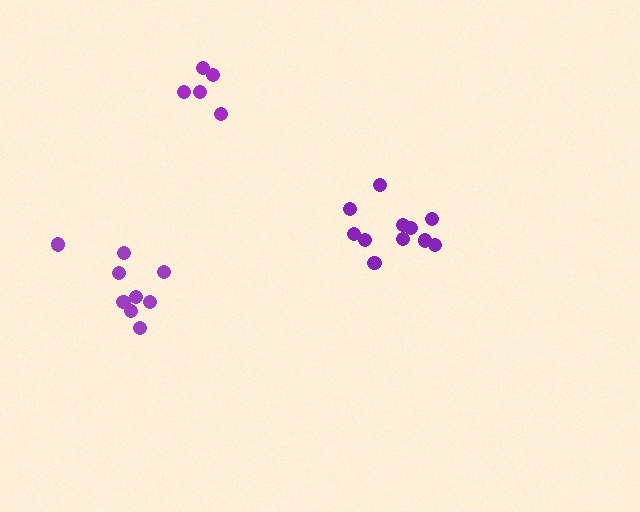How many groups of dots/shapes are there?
There are 3 groups.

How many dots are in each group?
Group 1: 11 dots, Group 2: 9 dots, Group 3: 5 dots (25 total).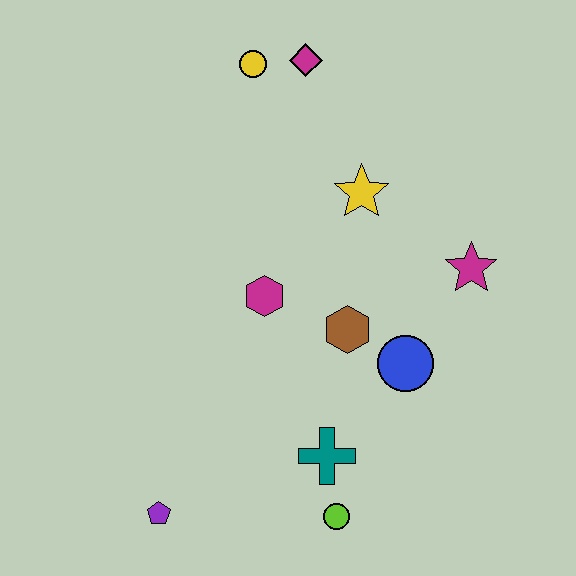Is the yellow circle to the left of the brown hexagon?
Yes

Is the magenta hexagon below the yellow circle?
Yes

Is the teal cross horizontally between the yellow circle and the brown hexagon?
Yes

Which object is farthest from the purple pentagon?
The magenta diamond is farthest from the purple pentagon.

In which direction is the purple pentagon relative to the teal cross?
The purple pentagon is to the left of the teal cross.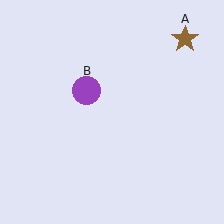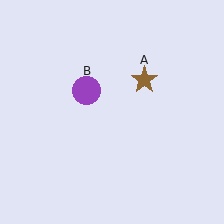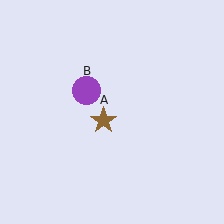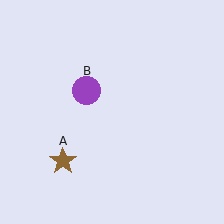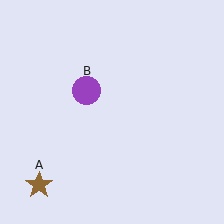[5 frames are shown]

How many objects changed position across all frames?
1 object changed position: brown star (object A).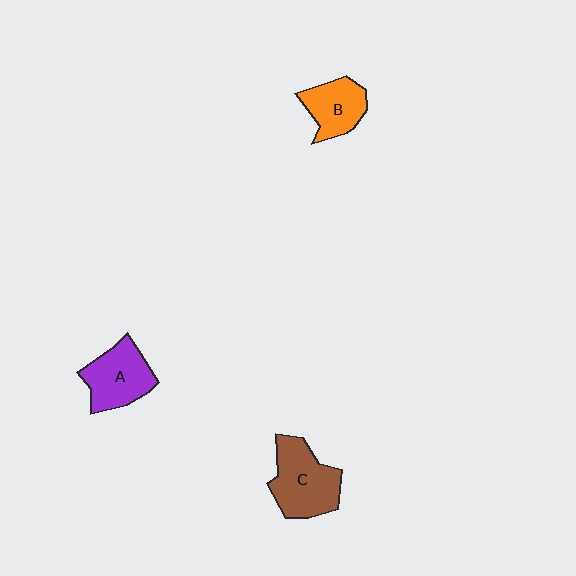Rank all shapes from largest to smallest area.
From largest to smallest: C (brown), A (purple), B (orange).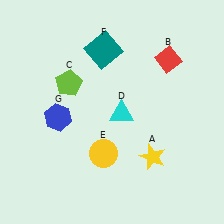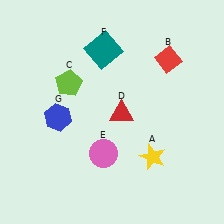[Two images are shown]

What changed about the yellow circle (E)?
In Image 1, E is yellow. In Image 2, it changed to pink.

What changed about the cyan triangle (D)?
In Image 1, D is cyan. In Image 2, it changed to red.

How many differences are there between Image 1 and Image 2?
There are 2 differences between the two images.